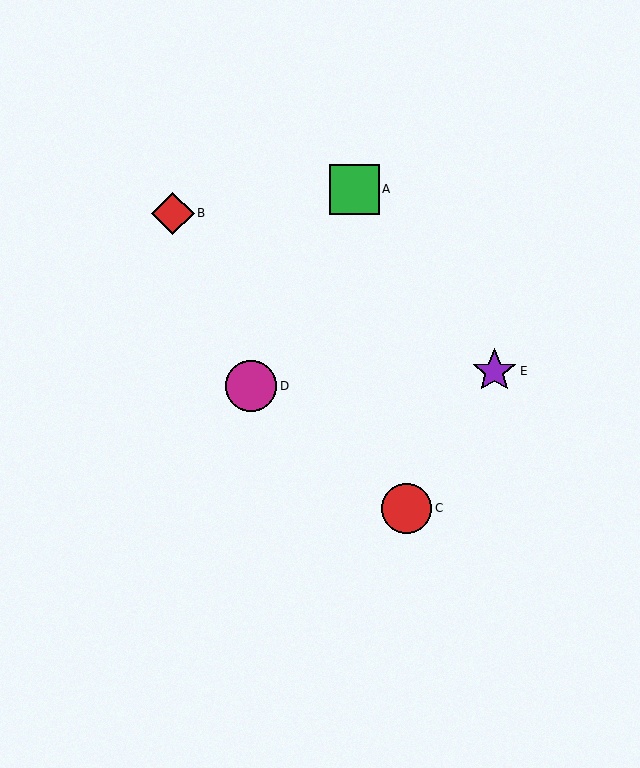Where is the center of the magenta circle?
The center of the magenta circle is at (251, 386).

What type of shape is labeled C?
Shape C is a red circle.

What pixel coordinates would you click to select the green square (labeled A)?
Click at (354, 190) to select the green square A.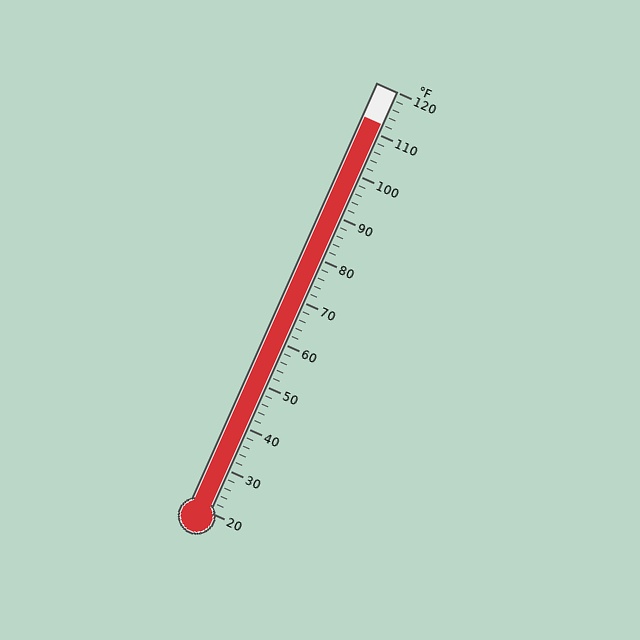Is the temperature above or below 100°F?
The temperature is above 100°F.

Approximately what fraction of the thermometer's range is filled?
The thermometer is filled to approximately 90% of its range.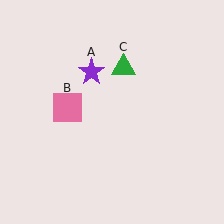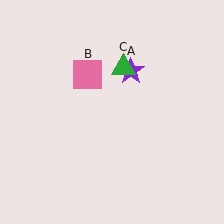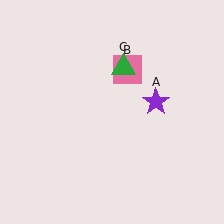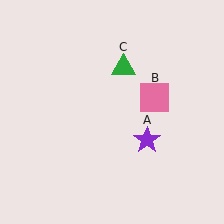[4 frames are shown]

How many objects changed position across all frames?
2 objects changed position: purple star (object A), pink square (object B).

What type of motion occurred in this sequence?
The purple star (object A), pink square (object B) rotated clockwise around the center of the scene.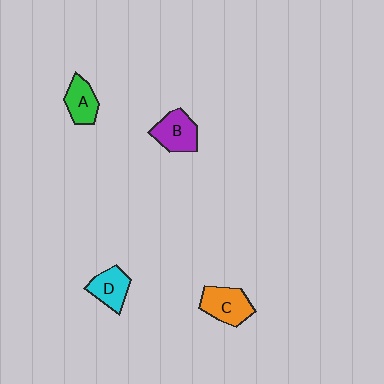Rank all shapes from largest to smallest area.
From largest to smallest: C (orange), B (purple), D (cyan), A (green).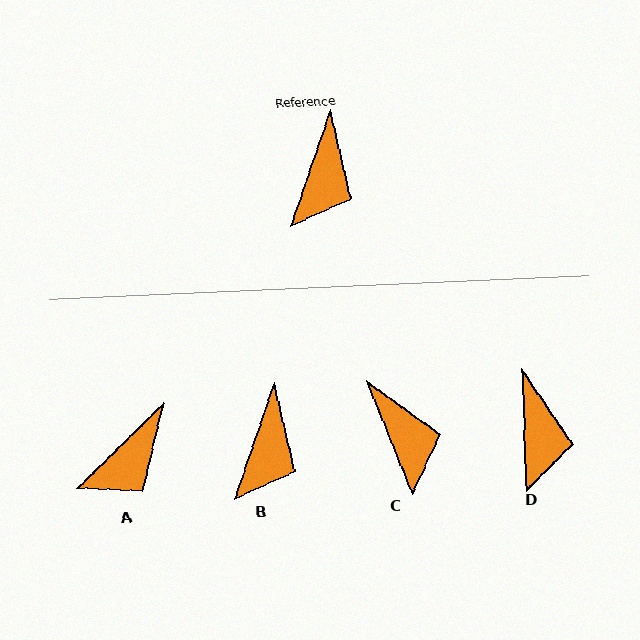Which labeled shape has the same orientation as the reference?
B.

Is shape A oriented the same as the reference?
No, it is off by about 26 degrees.